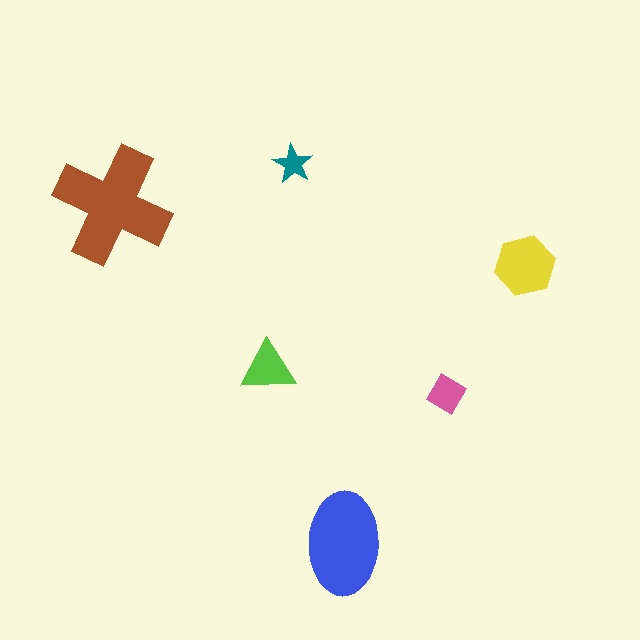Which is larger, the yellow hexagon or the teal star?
The yellow hexagon.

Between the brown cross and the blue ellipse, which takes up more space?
The brown cross.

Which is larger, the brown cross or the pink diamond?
The brown cross.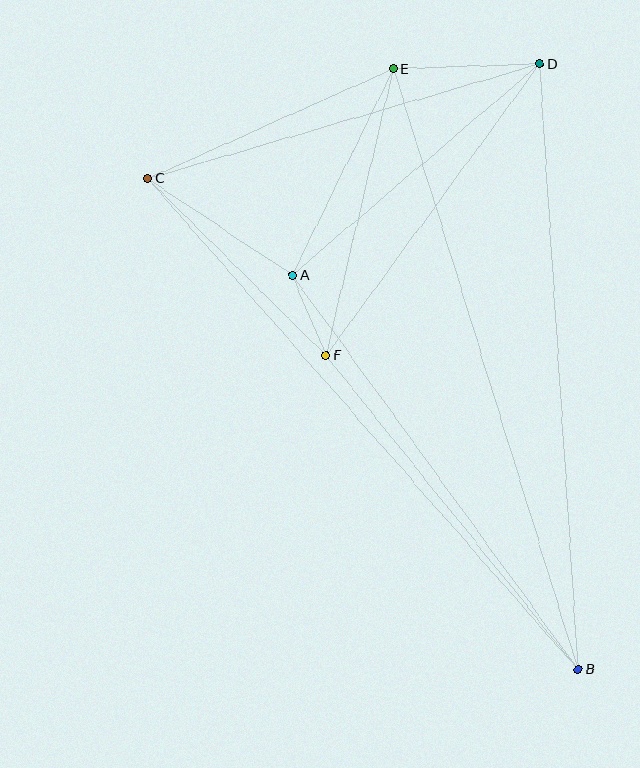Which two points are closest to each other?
Points A and F are closest to each other.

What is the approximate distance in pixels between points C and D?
The distance between C and D is approximately 408 pixels.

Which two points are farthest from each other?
Points B and C are farthest from each other.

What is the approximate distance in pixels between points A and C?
The distance between A and C is approximately 174 pixels.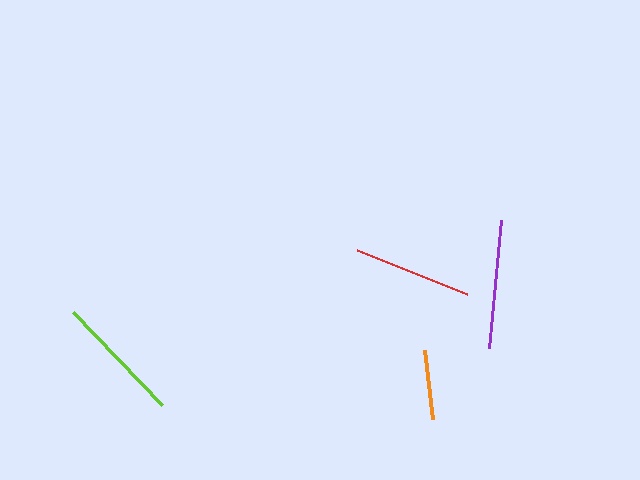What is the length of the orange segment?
The orange segment is approximately 69 pixels long.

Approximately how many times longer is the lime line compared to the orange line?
The lime line is approximately 1.9 times the length of the orange line.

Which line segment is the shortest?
The orange line is the shortest at approximately 69 pixels.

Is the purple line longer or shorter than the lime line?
The lime line is longer than the purple line.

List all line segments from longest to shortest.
From longest to shortest: lime, purple, red, orange.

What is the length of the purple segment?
The purple segment is approximately 128 pixels long.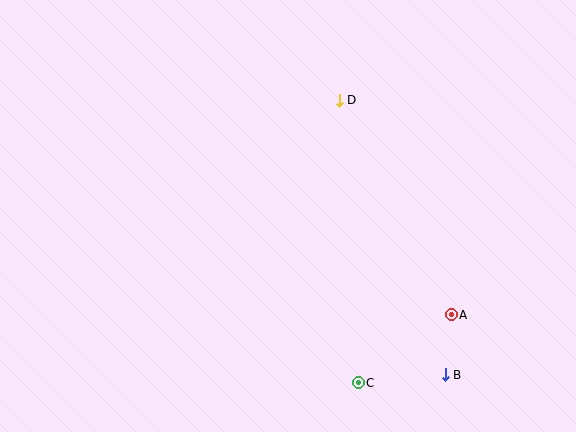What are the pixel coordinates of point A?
Point A is at (451, 315).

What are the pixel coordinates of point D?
Point D is at (339, 100).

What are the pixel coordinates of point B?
Point B is at (445, 375).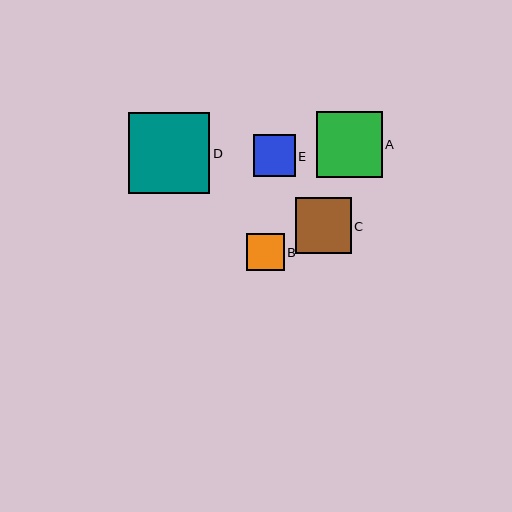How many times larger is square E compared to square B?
Square E is approximately 1.1 times the size of square B.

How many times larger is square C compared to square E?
Square C is approximately 1.3 times the size of square E.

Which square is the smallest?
Square B is the smallest with a size of approximately 37 pixels.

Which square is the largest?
Square D is the largest with a size of approximately 81 pixels.